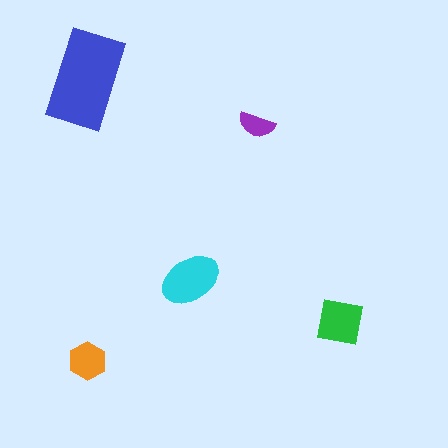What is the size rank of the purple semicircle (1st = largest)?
5th.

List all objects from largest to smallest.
The blue rectangle, the cyan ellipse, the green square, the orange hexagon, the purple semicircle.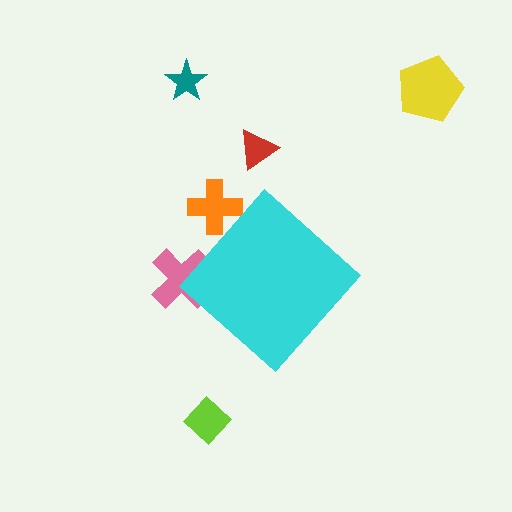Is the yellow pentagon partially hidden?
No, the yellow pentagon is fully visible.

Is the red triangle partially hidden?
No, the red triangle is fully visible.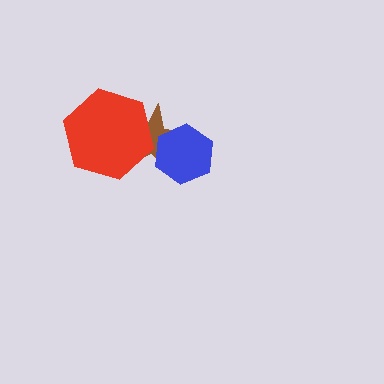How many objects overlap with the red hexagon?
1 object overlaps with the red hexagon.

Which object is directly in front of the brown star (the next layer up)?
The red hexagon is directly in front of the brown star.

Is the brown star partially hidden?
Yes, it is partially covered by another shape.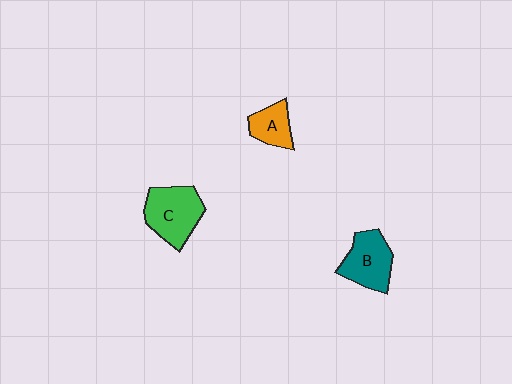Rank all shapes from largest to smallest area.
From largest to smallest: C (green), B (teal), A (orange).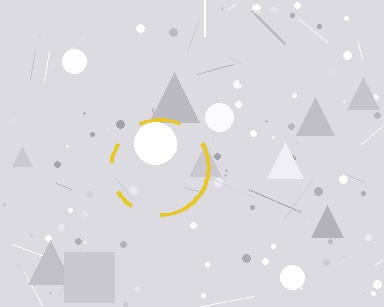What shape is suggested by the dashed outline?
The dashed outline suggests a circle.